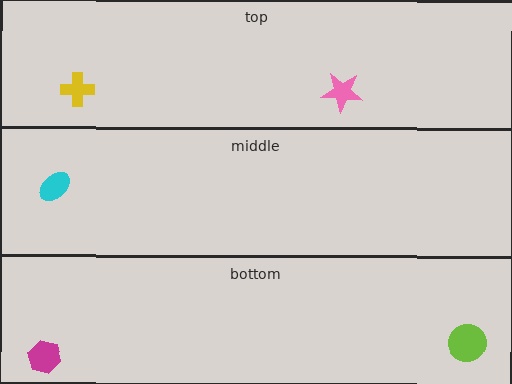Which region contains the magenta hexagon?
The bottom region.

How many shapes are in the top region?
2.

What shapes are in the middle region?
The cyan ellipse.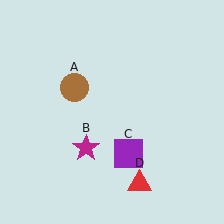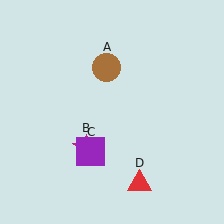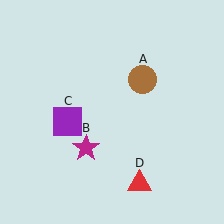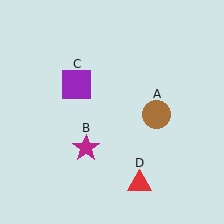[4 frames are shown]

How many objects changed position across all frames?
2 objects changed position: brown circle (object A), purple square (object C).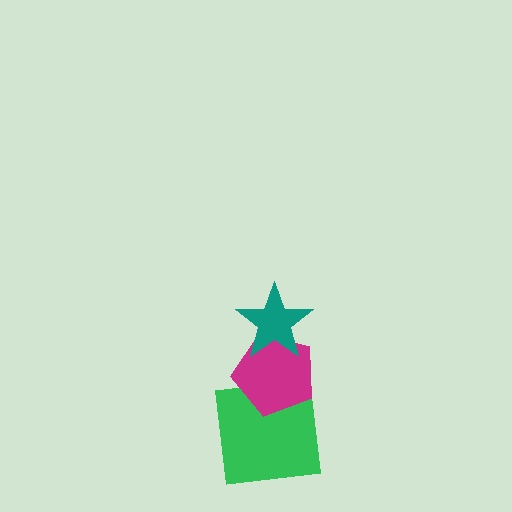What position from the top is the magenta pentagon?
The magenta pentagon is 2nd from the top.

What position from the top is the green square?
The green square is 3rd from the top.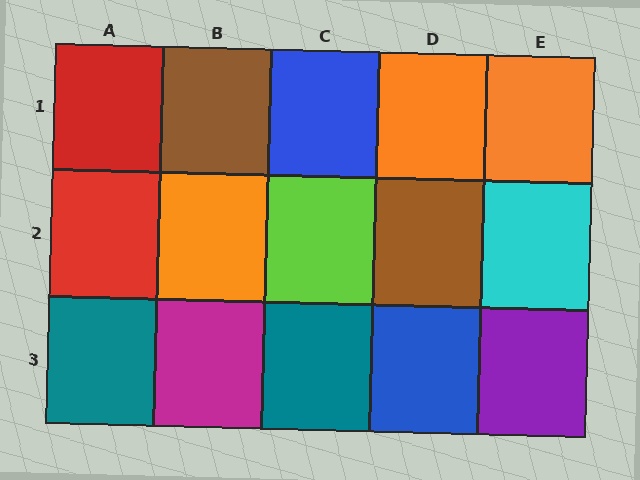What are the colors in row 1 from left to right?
Red, brown, blue, orange, orange.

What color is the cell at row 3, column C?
Teal.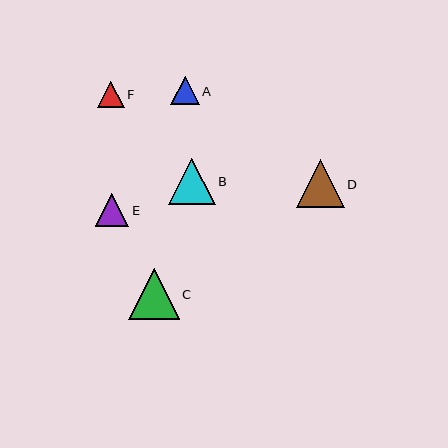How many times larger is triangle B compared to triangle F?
Triangle B is approximately 1.7 times the size of triangle F.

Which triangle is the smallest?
Triangle F is the smallest with a size of approximately 27 pixels.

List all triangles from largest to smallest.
From largest to smallest: C, D, B, E, A, F.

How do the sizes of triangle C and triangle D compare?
Triangle C and triangle D are approximately the same size.